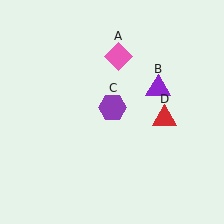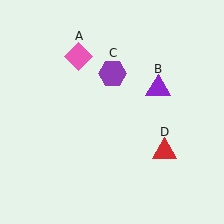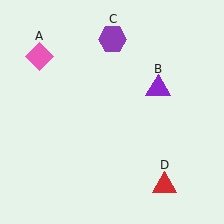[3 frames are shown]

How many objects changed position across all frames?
3 objects changed position: pink diamond (object A), purple hexagon (object C), red triangle (object D).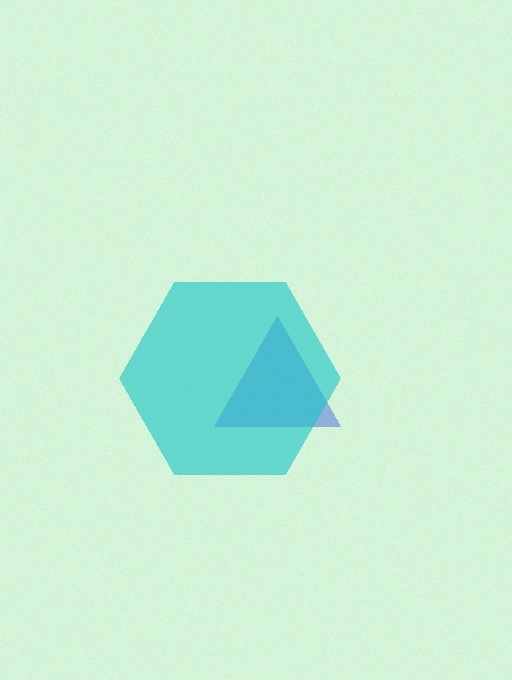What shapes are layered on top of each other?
The layered shapes are: a blue triangle, a cyan hexagon.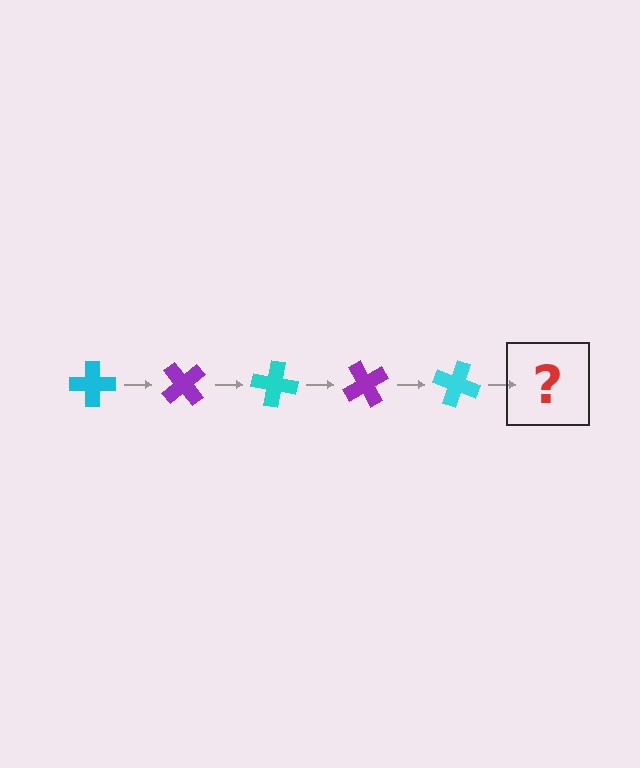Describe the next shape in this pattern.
It should be a purple cross, rotated 250 degrees from the start.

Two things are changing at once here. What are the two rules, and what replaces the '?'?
The two rules are that it rotates 50 degrees each step and the color cycles through cyan and purple. The '?' should be a purple cross, rotated 250 degrees from the start.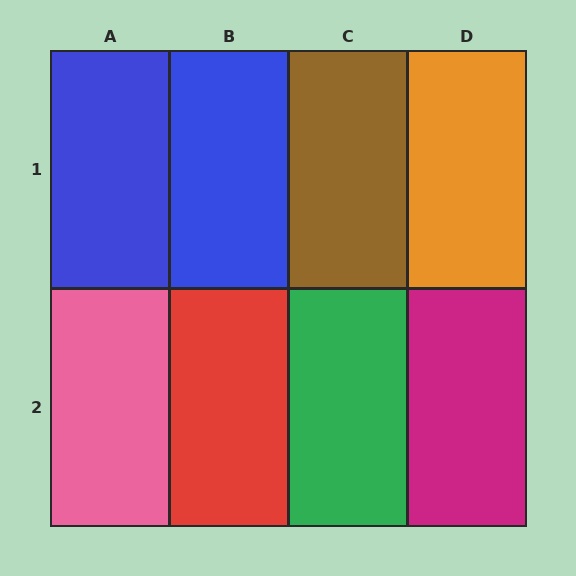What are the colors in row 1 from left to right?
Blue, blue, brown, orange.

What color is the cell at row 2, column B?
Red.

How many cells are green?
1 cell is green.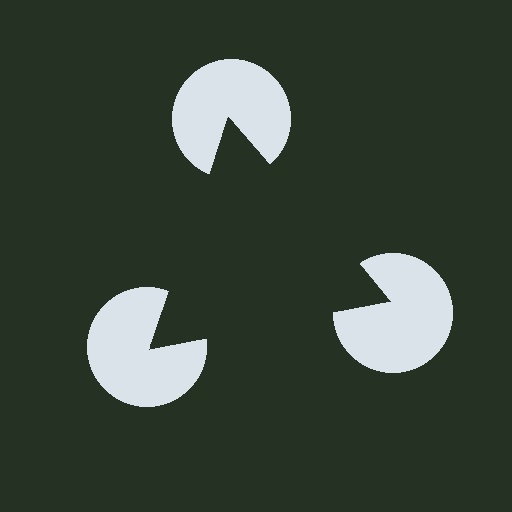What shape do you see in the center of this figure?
An illusory triangle — its edges are inferred from the aligned wedge cuts in the pac-man discs, not physically drawn.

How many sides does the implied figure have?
3 sides.